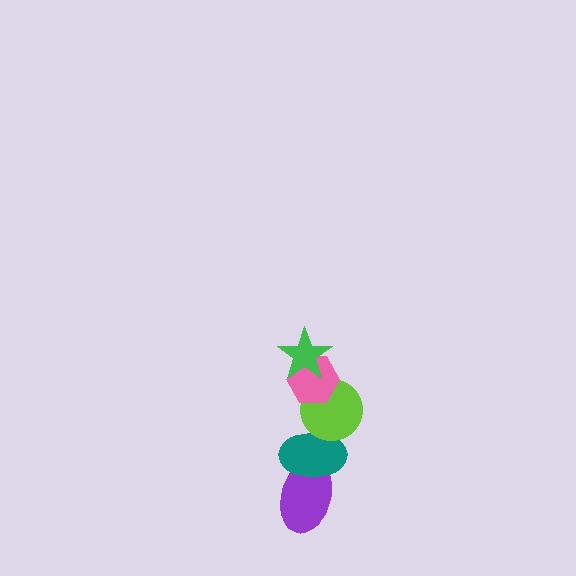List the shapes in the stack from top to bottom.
From top to bottom: the green star, the pink hexagon, the lime circle, the teal ellipse, the purple ellipse.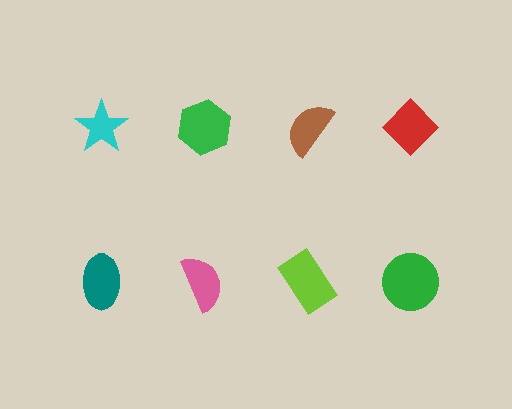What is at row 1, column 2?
A green hexagon.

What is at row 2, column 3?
A lime rectangle.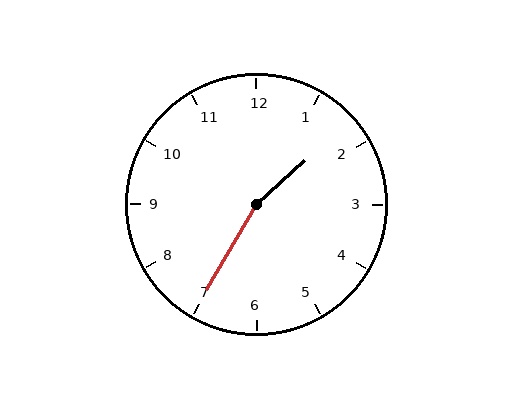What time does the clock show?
1:35.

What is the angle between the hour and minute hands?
Approximately 162 degrees.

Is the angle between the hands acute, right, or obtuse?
It is obtuse.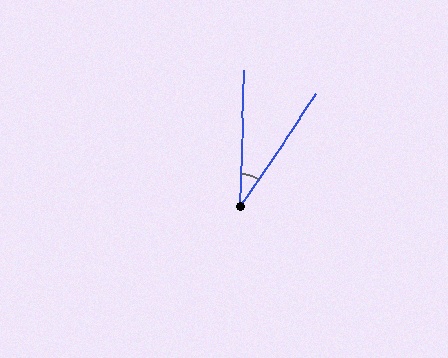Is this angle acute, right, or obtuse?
It is acute.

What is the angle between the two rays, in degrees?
Approximately 32 degrees.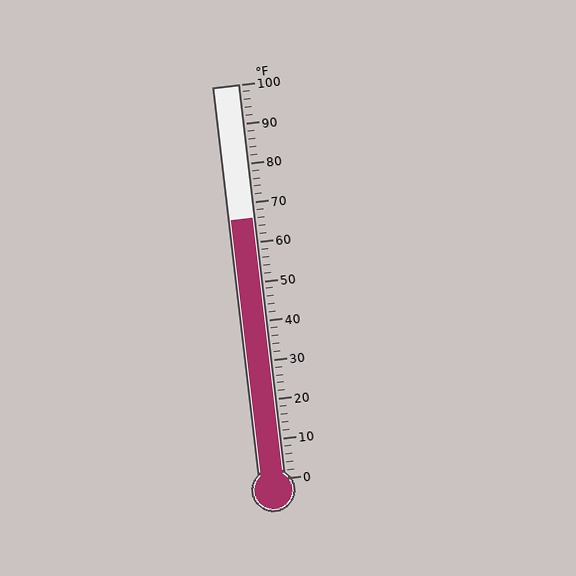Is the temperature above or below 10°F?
The temperature is above 10°F.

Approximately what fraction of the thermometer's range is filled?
The thermometer is filled to approximately 65% of its range.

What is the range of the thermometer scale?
The thermometer scale ranges from 0°F to 100°F.